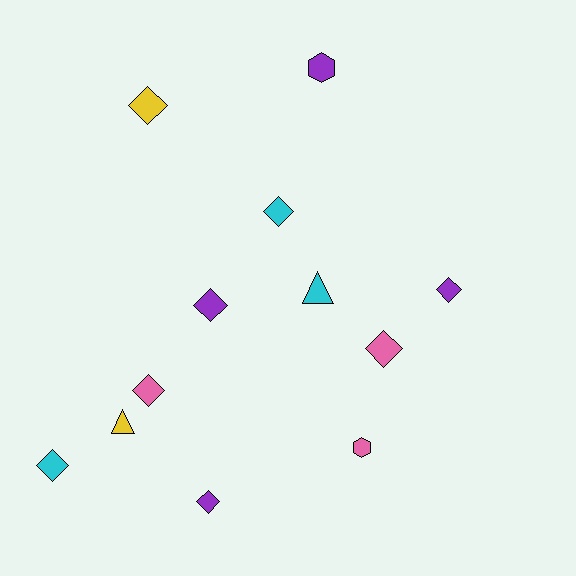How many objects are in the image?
There are 12 objects.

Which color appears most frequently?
Purple, with 4 objects.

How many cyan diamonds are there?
There are 2 cyan diamonds.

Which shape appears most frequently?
Diamond, with 8 objects.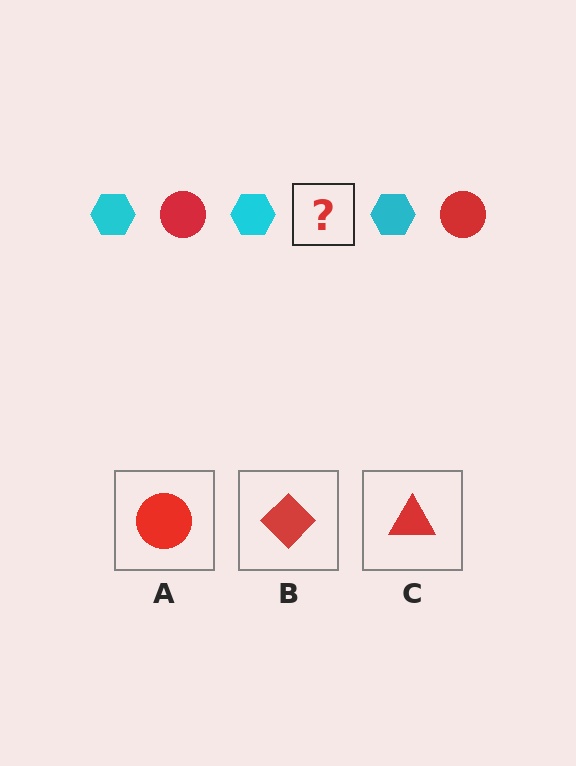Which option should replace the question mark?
Option A.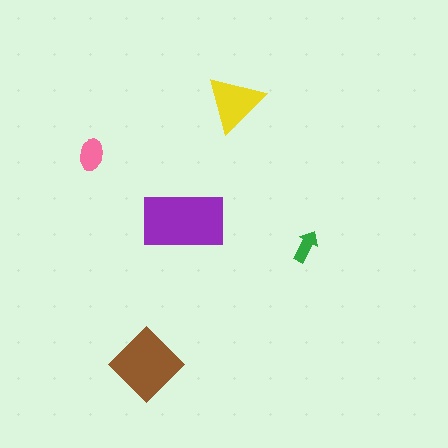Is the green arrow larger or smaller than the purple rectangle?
Smaller.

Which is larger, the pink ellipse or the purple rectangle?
The purple rectangle.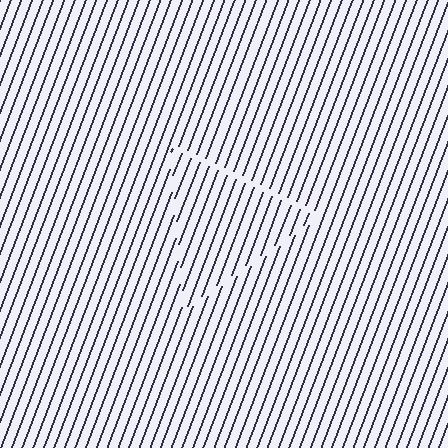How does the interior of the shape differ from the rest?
The interior of the shape contains the same grating, shifted by half a period — the contour is defined by the phase discontinuity where line-ends from the inner and outer gratings abut.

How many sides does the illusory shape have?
3 sides — the line-ends trace a triangle.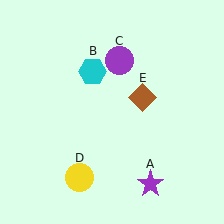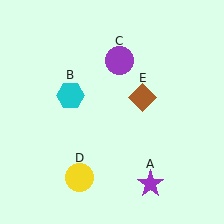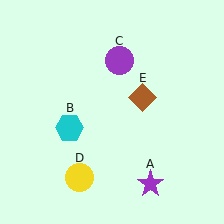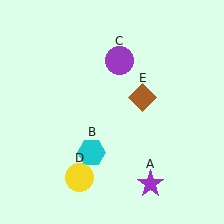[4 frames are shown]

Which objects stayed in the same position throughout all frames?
Purple star (object A) and purple circle (object C) and yellow circle (object D) and brown diamond (object E) remained stationary.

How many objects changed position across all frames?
1 object changed position: cyan hexagon (object B).